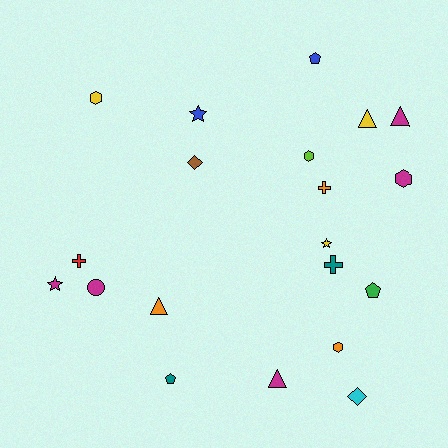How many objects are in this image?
There are 20 objects.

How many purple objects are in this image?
There are no purple objects.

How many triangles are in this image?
There are 4 triangles.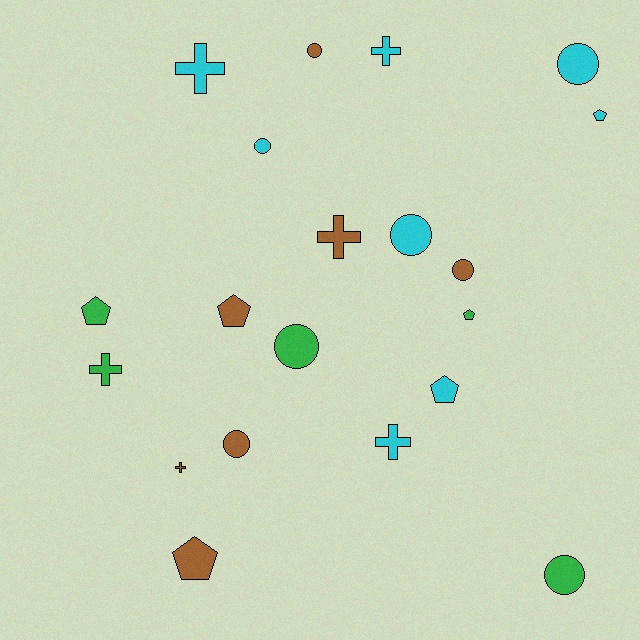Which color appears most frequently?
Cyan, with 8 objects.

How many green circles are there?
There are 2 green circles.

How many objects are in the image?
There are 20 objects.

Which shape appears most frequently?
Circle, with 8 objects.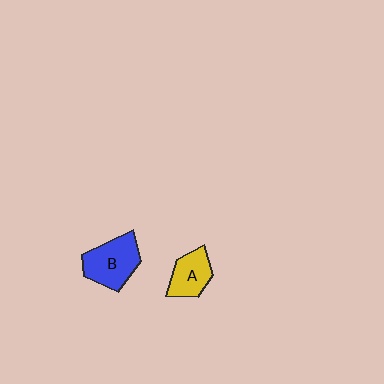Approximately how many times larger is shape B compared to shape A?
Approximately 1.4 times.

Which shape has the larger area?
Shape B (blue).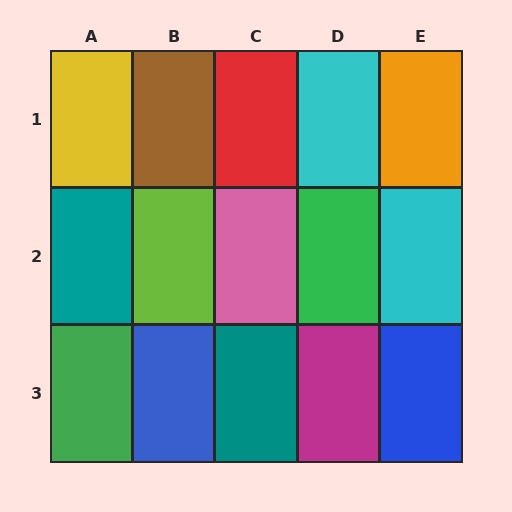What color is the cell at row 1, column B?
Brown.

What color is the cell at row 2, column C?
Pink.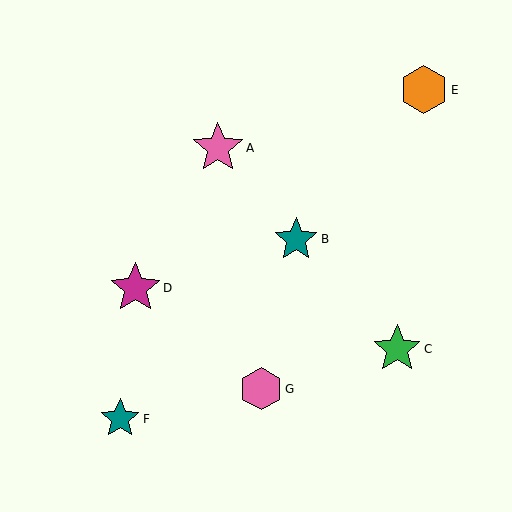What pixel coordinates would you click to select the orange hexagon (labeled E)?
Click at (424, 90) to select the orange hexagon E.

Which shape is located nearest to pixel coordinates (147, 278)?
The magenta star (labeled D) at (135, 288) is nearest to that location.